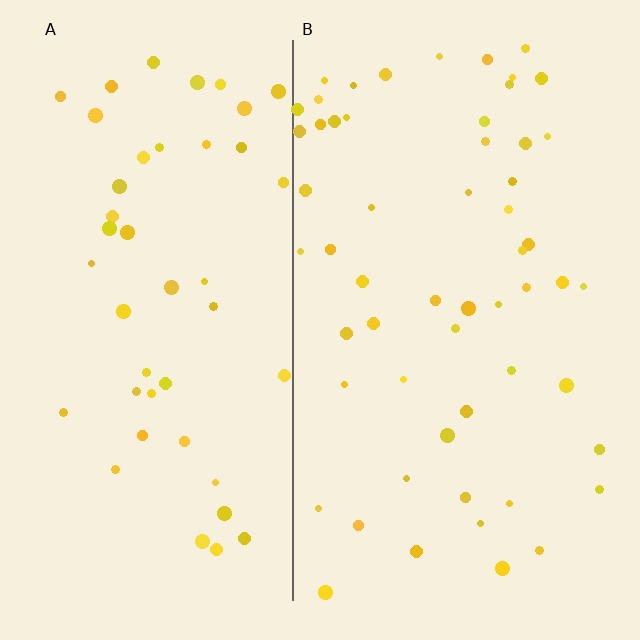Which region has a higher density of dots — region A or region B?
B (the right).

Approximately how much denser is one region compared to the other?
Approximately 1.3× — region B over region A.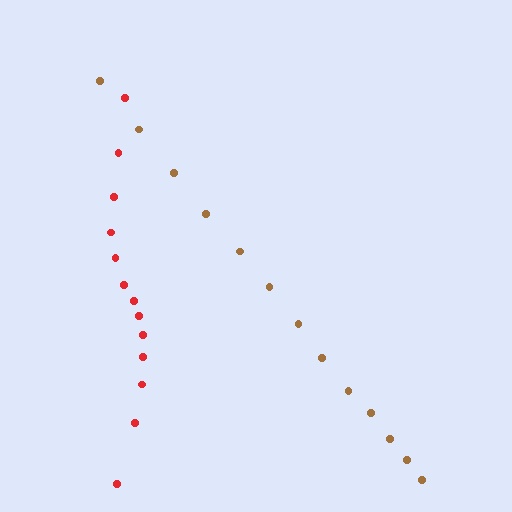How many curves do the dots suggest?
There are 2 distinct paths.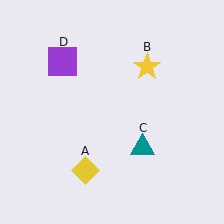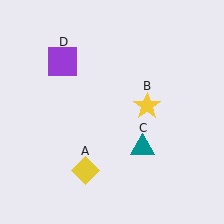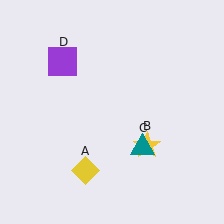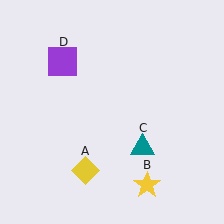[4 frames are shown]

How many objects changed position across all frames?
1 object changed position: yellow star (object B).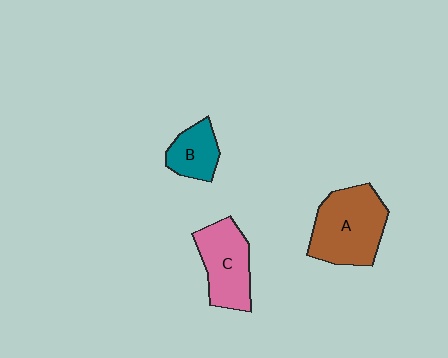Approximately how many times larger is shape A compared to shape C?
Approximately 1.3 times.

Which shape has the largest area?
Shape A (brown).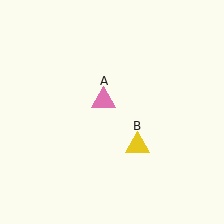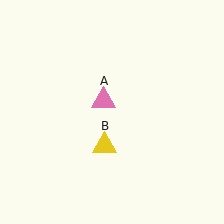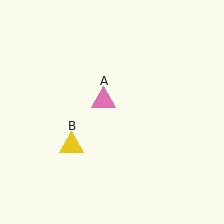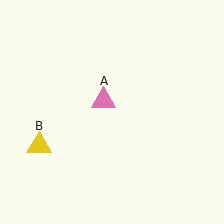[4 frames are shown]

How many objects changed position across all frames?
1 object changed position: yellow triangle (object B).